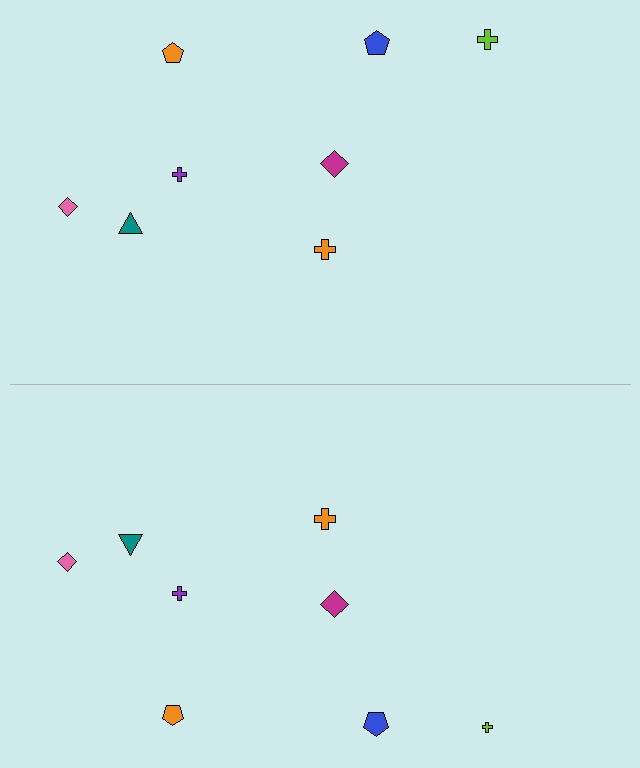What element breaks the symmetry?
The lime cross on the bottom side has a different size than its mirror counterpart.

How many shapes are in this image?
There are 16 shapes in this image.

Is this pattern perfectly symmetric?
No, the pattern is not perfectly symmetric. The lime cross on the bottom side has a different size than its mirror counterpart.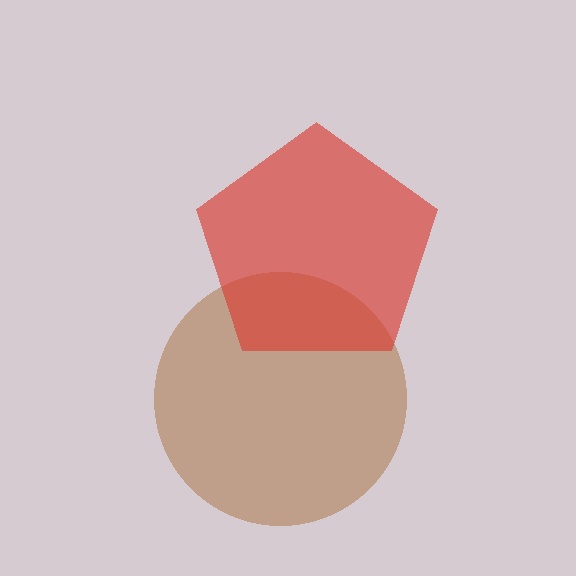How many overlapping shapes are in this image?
There are 2 overlapping shapes in the image.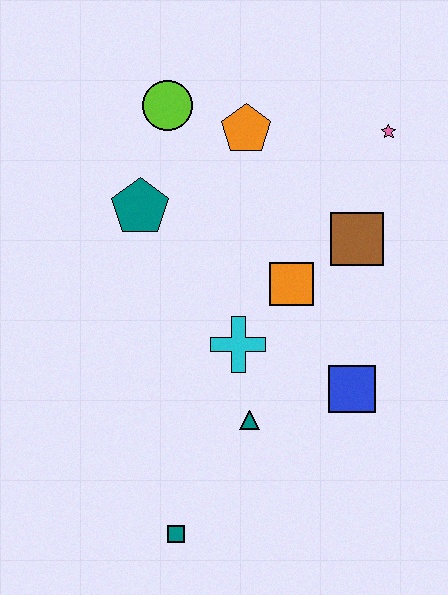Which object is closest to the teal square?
The teal triangle is closest to the teal square.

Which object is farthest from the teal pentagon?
The teal square is farthest from the teal pentagon.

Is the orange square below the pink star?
Yes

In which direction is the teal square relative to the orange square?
The teal square is below the orange square.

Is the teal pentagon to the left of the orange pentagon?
Yes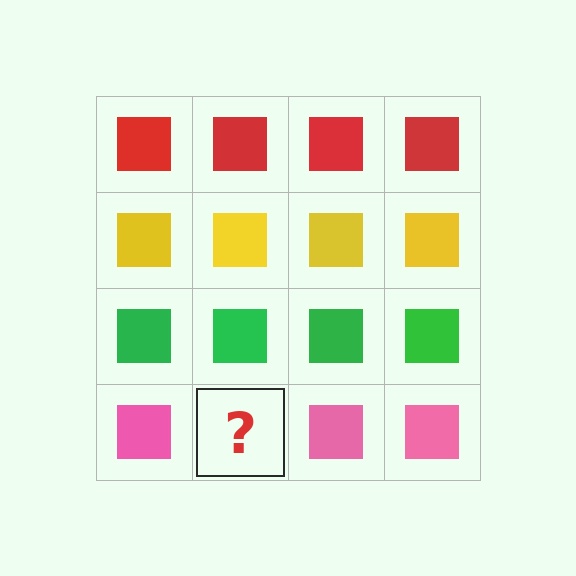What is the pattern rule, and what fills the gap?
The rule is that each row has a consistent color. The gap should be filled with a pink square.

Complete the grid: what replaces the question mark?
The question mark should be replaced with a pink square.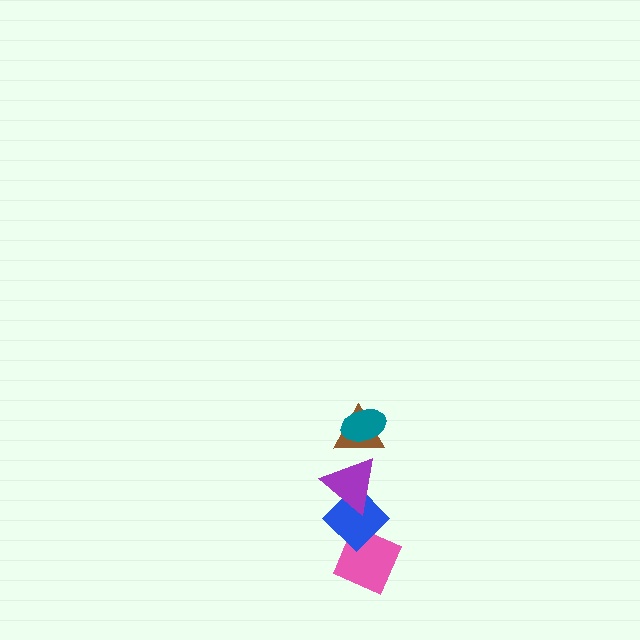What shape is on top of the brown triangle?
The teal ellipse is on top of the brown triangle.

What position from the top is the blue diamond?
The blue diamond is 4th from the top.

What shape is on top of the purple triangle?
The brown triangle is on top of the purple triangle.